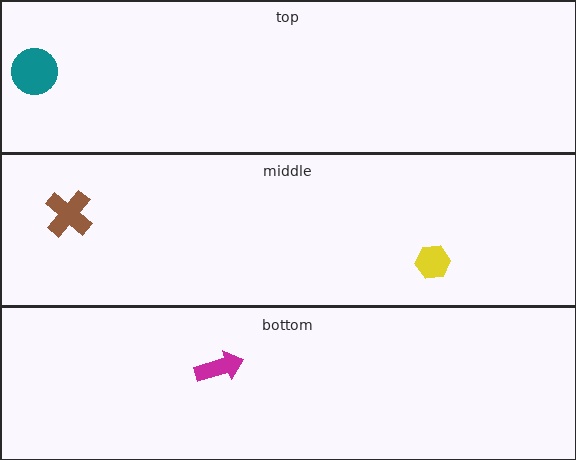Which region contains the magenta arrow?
The bottom region.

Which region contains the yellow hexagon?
The middle region.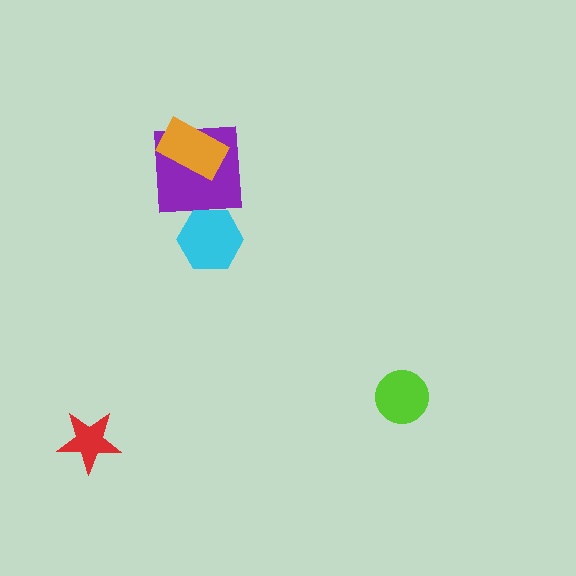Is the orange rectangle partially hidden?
No, no other shape covers it.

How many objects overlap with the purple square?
1 object overlaps with the purple square.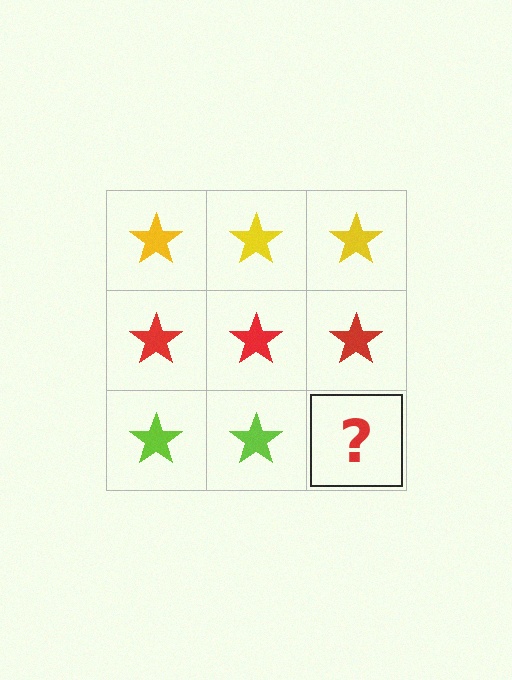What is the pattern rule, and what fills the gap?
The rule is that each row has a consistent color. The gap should be filled with a lime star.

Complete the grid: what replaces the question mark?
The question mark should be replaced with a lime star.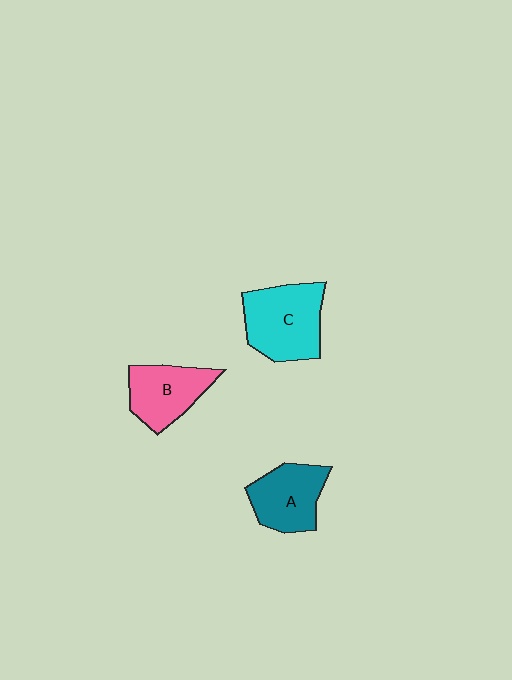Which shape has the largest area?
Shape C (cyan).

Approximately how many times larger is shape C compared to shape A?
Approximately 1.3 times.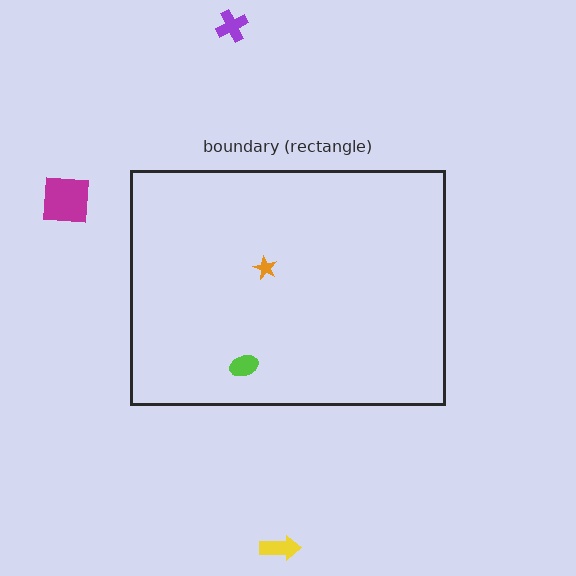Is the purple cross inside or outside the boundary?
Outside.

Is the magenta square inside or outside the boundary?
Outside.